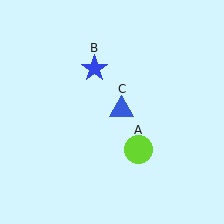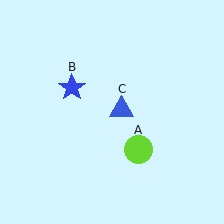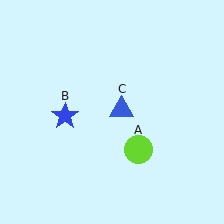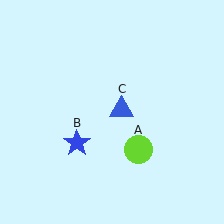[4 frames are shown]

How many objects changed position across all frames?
1 object changed position: blue star (object B).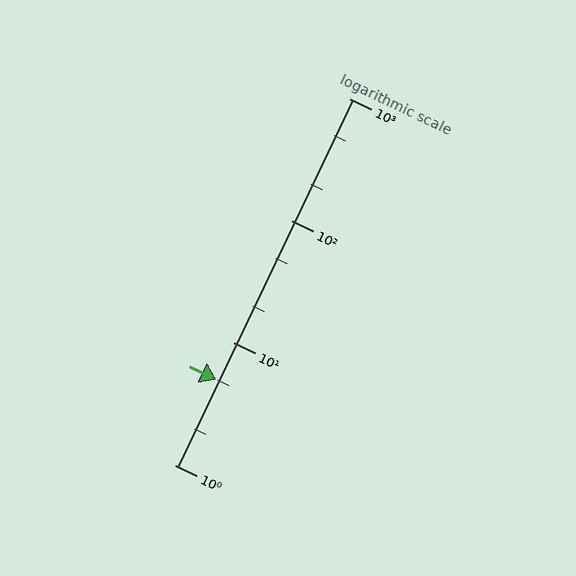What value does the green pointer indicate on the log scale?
The pointer indicates approximately 5.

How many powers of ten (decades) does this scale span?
The scale spans 3 decades, from 1 to 1000.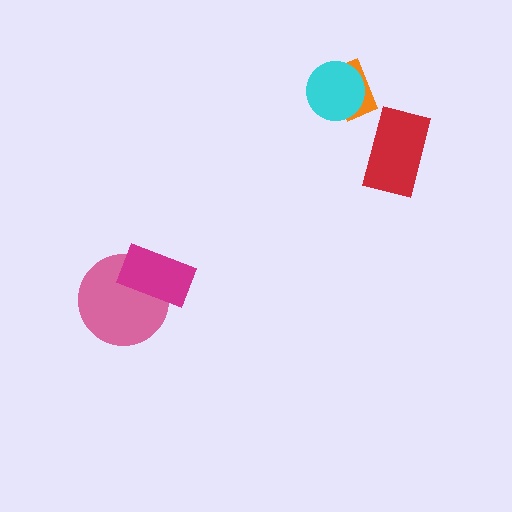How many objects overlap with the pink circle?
1 object overlaps with the pink circle.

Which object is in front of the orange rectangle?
The cyan circle is in front of the orange rectangle.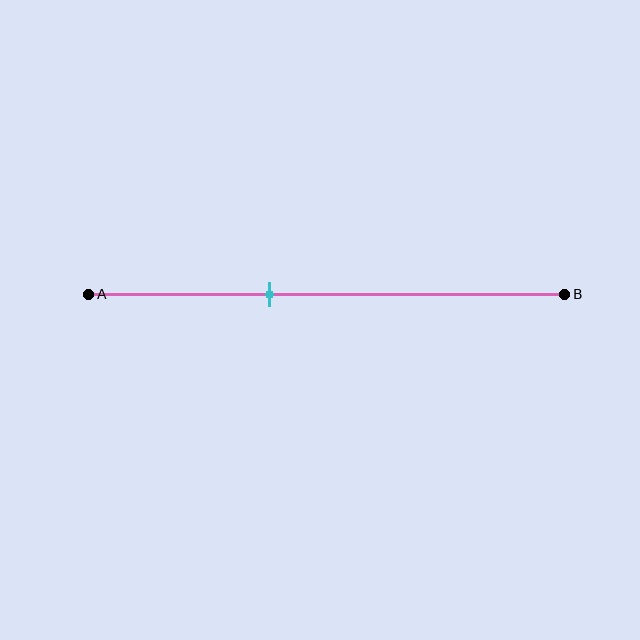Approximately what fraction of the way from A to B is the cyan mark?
The cyan mark is approximately 40% of the way from A to B.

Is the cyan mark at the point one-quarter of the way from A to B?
No, the mark is at about 40% from A, not at the 25% one-quarter point.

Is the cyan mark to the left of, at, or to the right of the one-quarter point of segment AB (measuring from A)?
The cyan mark is to the right of the one-quarter point of segment AB.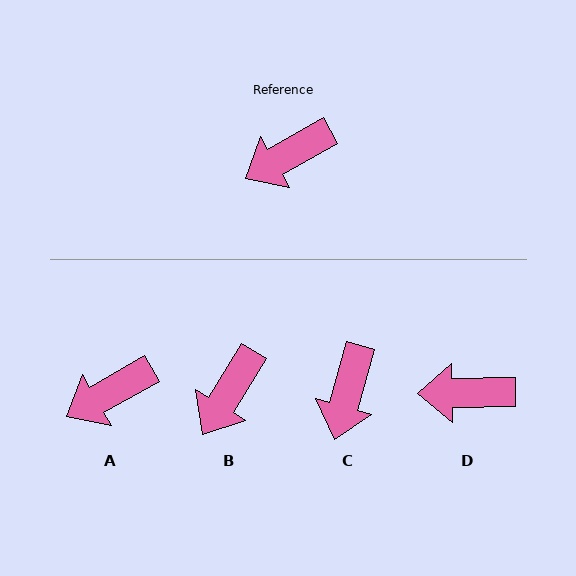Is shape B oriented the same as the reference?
No, it is off by about 29 degrees.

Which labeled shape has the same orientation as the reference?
A.